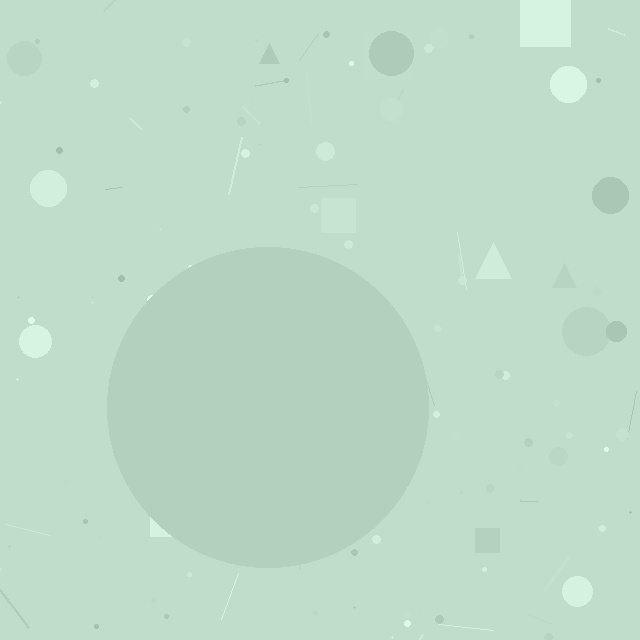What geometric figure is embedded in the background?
A circle is embedded in the background.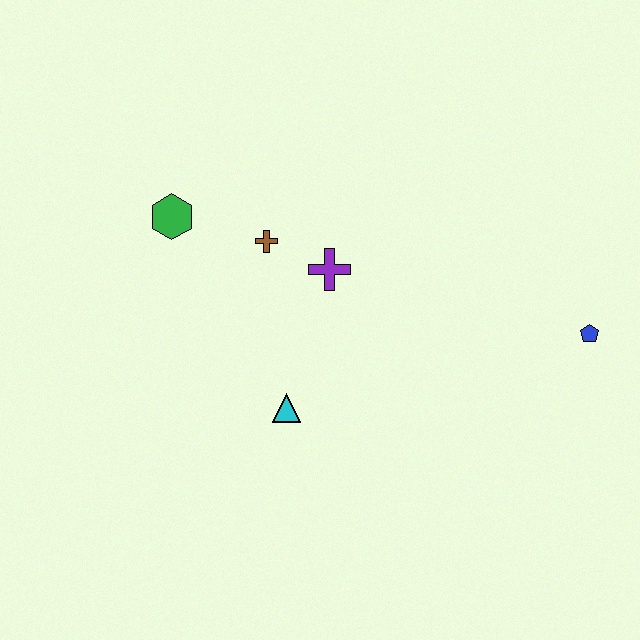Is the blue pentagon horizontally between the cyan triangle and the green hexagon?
No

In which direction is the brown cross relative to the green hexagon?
The brown cross is to the right of the green hexagon.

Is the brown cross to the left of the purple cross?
Yes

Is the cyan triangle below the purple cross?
Yes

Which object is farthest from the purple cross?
The blue pentagon is farthest from the purple cross.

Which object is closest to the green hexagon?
The brown cross is closest to the green hexagon.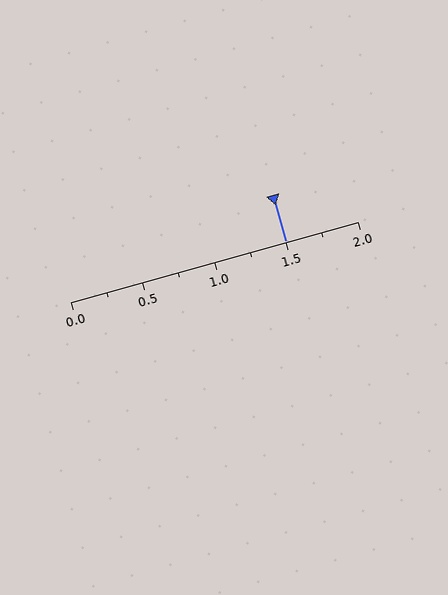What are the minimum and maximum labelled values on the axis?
The axis runs from 0.0 to 2.0.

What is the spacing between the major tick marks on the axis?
The major ticks are spaced 0.5 apart.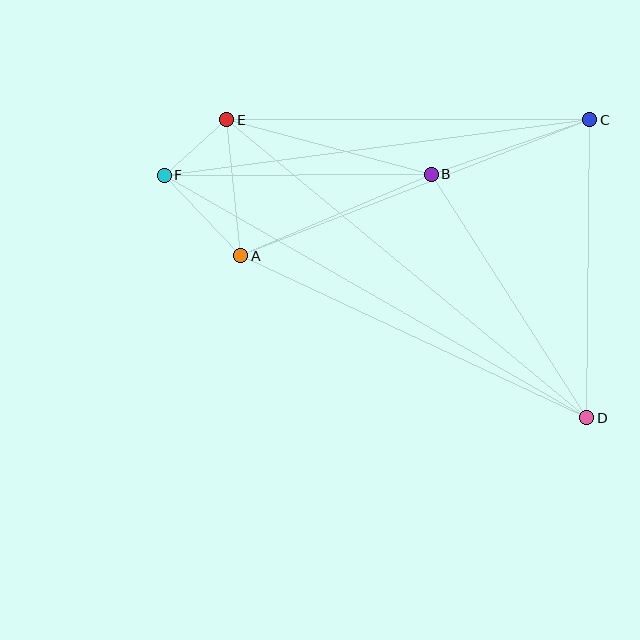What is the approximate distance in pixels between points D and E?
The distance between D and E is approximately 468 pixels.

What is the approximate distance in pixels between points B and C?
The distance between B and C is approximately 168 pixels.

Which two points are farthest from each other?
Points D and F are farthest from each other.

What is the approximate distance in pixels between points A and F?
The distance between A and F is approximately 111 pixels.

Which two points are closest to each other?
Points E and F are closest to each other.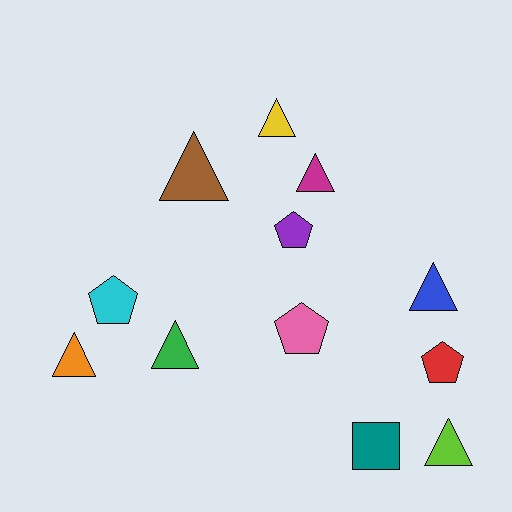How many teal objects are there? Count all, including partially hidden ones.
There is 1 teal object.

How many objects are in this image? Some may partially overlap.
There are 12 objects.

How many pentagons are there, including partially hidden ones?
There are 4 pentagons.